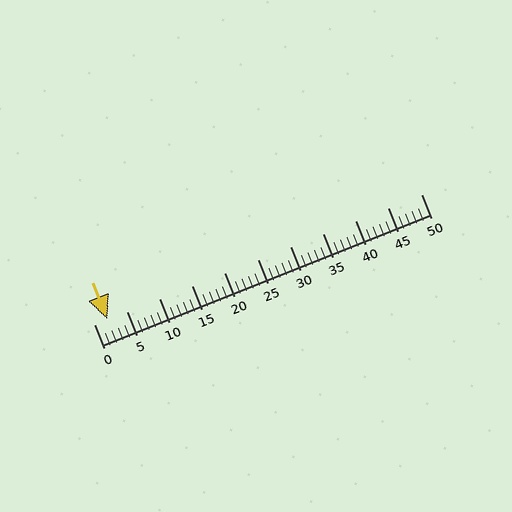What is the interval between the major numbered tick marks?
The major tick marks are spaced 5 units apart.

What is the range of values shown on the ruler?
The ruler shows values from 0 to 50.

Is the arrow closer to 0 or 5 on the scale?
The arrow is closer to 0.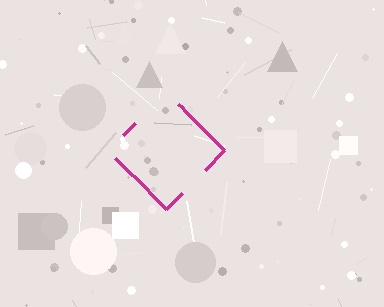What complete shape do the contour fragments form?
The contour fragments form a diamond.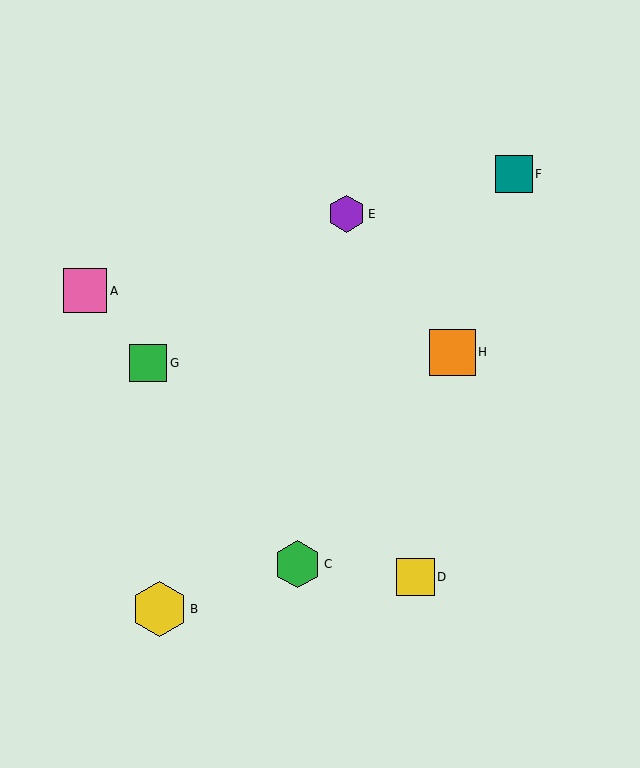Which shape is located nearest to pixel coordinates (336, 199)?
The purple hexagon (labeled E) at (347, 214) is nearest to that location.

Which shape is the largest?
The yellow hexagon (labeled B) is the largest.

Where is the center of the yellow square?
The center of the yellow square is at (415, 577).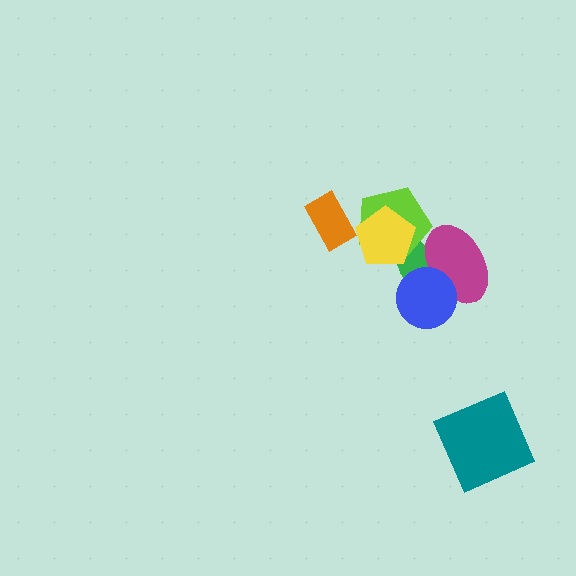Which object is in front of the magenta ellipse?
The blue circle is in front of the magenta ellipse.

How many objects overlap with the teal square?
0 objects overlap with the teal square.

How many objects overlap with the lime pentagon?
2 objects overlap with the lime pentagon.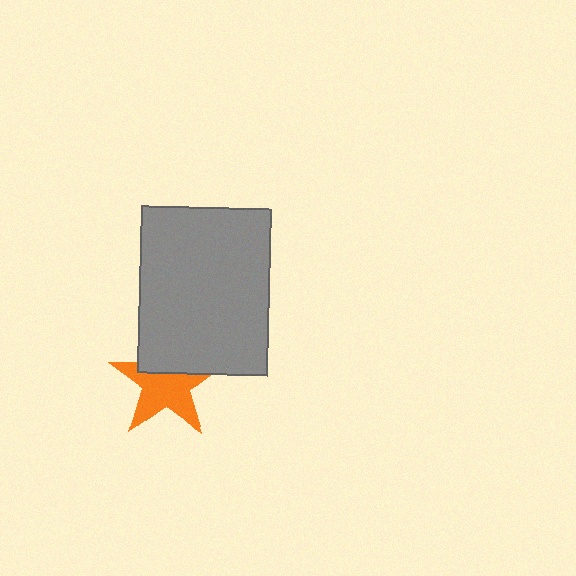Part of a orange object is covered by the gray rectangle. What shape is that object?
It is a star.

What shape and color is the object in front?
The object in front is a gray rectangle.